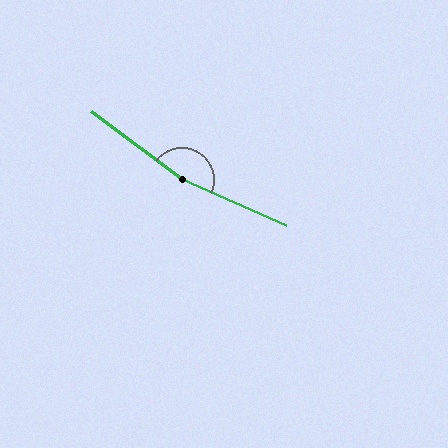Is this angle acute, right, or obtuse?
It is obtuse.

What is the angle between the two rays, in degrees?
Approximately 167 degrees.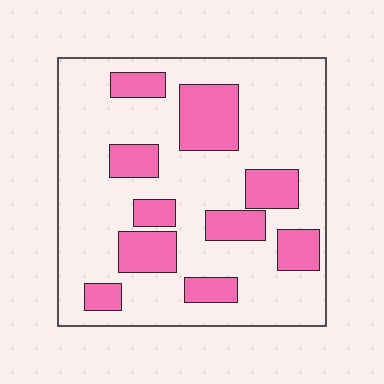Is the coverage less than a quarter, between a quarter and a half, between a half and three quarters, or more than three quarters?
Between a quarter and a half.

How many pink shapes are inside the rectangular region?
10.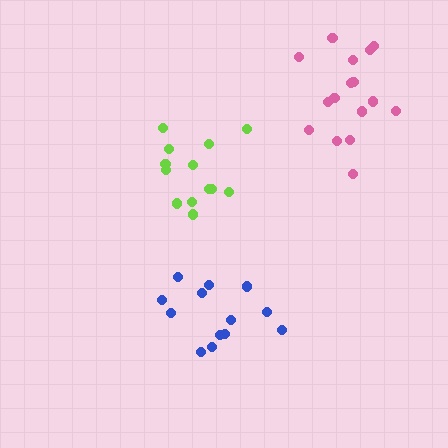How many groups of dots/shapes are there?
There are 3 groups.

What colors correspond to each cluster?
The clusters are colored: blue, pink, lime.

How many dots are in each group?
Group 1: 13 dots, Group 2: 16 dots, Group 3: 13 dots (42 total).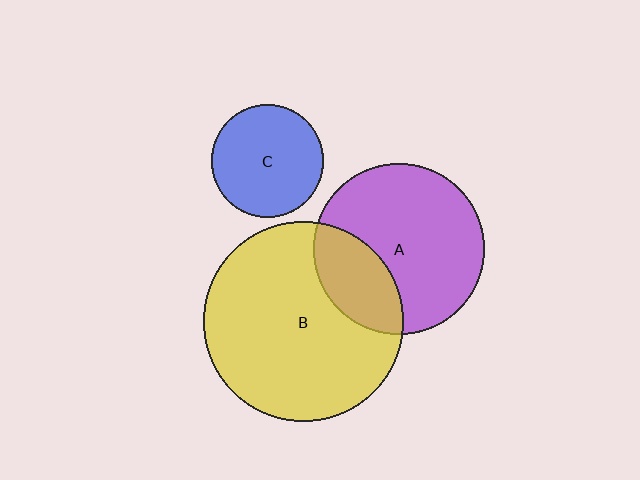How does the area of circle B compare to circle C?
Approximately 3.2 times.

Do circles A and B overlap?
Yes.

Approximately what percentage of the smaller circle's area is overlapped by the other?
Approximately 30%.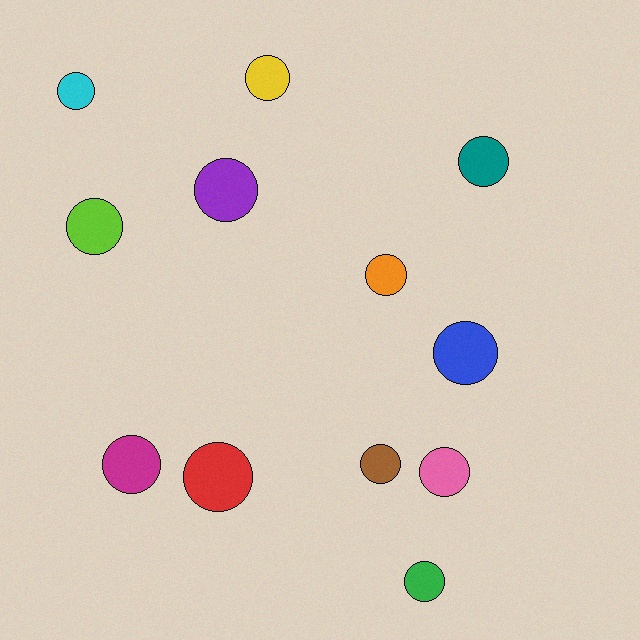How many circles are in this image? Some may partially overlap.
There are 12 circles.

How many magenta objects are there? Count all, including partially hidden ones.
There is 1 magenta object.